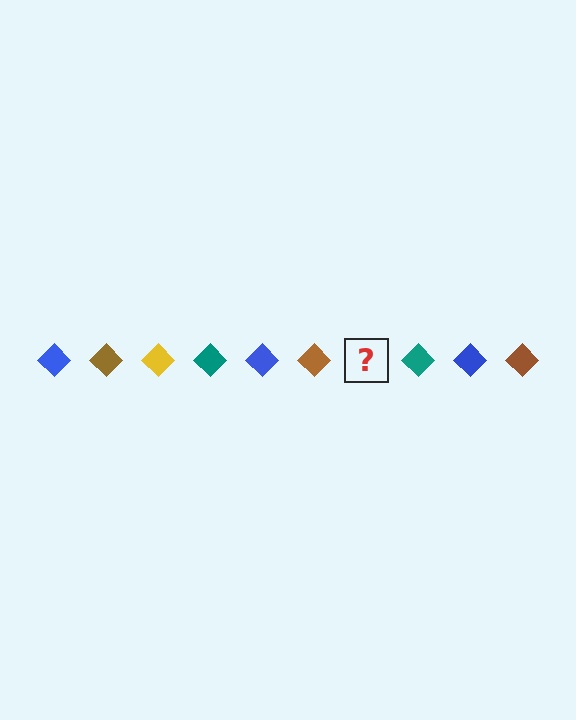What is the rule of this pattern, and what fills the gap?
The rule is that the pattern cycles through blue, brown, yellow, teal diamonds. The gap should be filled with a yellow diamond.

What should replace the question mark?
The question mark should be replaced with a yellow diamond.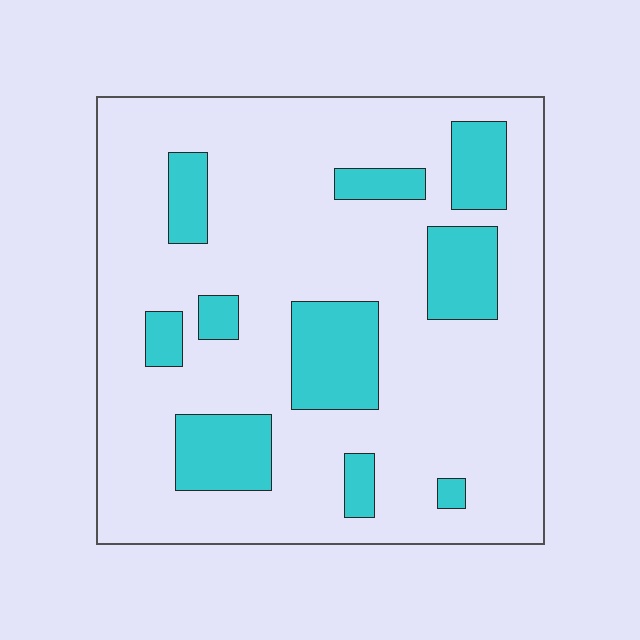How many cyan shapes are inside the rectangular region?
10.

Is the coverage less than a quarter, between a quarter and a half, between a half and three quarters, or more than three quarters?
Less than a quarter.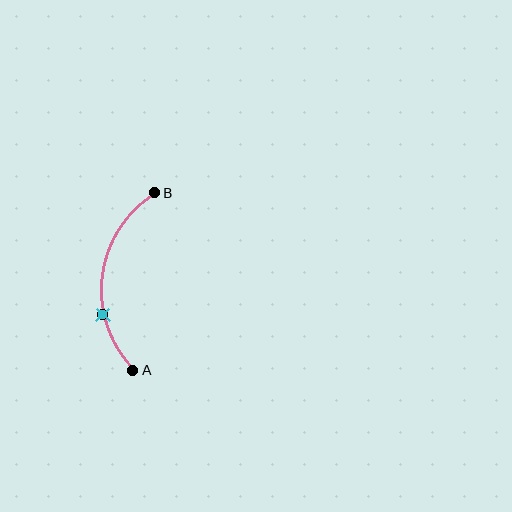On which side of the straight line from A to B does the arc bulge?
The arc bulges to the left of the straight line connecting A and B.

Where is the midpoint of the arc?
The arc midpoint is the point on the curve farthest from the straight line joining A and B. It sits to the left of that line.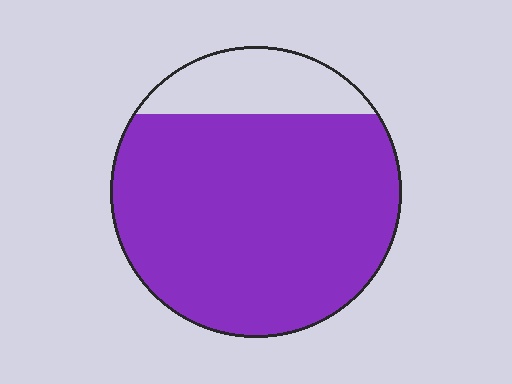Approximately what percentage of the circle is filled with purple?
Approximately 80%.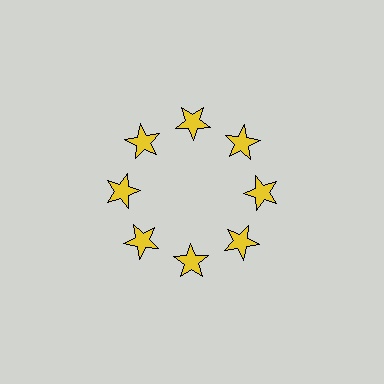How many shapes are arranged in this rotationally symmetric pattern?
There are 8 shapes, arranged in 8 groups of 1.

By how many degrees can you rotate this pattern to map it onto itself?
The pattern maps onto itself every 45 degrees of rotation.